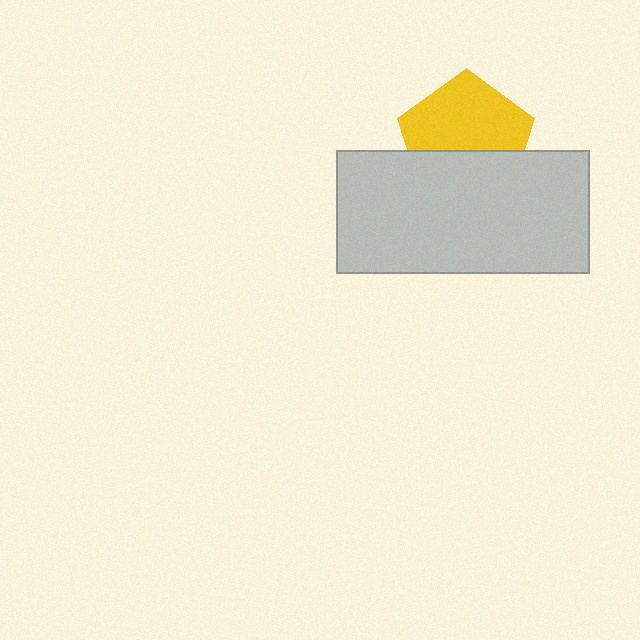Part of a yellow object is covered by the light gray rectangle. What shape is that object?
It is a pentagon.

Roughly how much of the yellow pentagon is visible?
About half of it is visible (roughly 59%).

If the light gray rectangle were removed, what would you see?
You would see the complete yellow pentagon.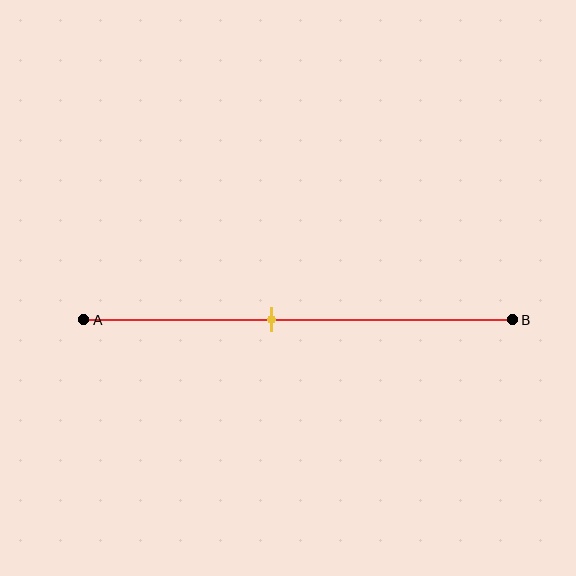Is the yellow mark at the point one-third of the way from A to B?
No, the mark is at about 45% from A, not at the 33% one-third point.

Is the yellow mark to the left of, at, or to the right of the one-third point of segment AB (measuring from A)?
The yellow mark is to the right of the one-third point of segment AB.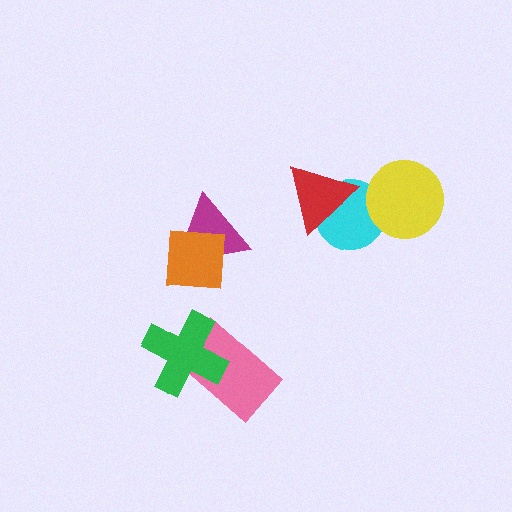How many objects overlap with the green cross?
1 object overlaps with the green cross.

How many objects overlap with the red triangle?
1 object overlaps with the red triangle.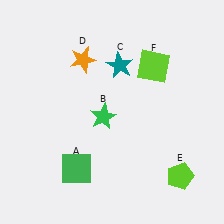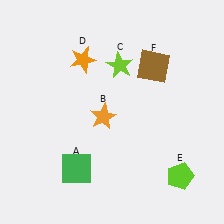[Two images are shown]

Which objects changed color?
B changed from green to orange. C changed from teal to lime. F changed from lime to brown.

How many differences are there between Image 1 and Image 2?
There are 3 differences between the two images.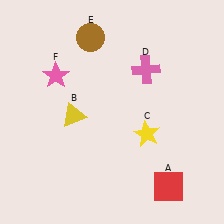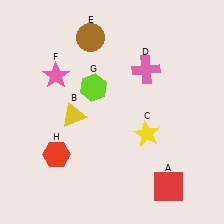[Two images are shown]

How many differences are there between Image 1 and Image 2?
There are 2 differences between the two images.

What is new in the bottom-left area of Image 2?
A red hexagon (H) was added in the bottom-left area of Image 2.